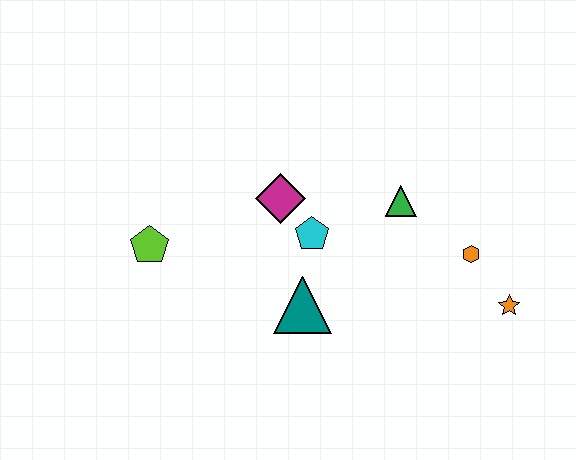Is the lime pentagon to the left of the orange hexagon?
Yes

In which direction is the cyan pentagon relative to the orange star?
The cyan pentagon is to the left of the orange star.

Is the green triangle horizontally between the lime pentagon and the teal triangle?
No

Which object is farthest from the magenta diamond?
The orange star is farthest from the magenta diamond.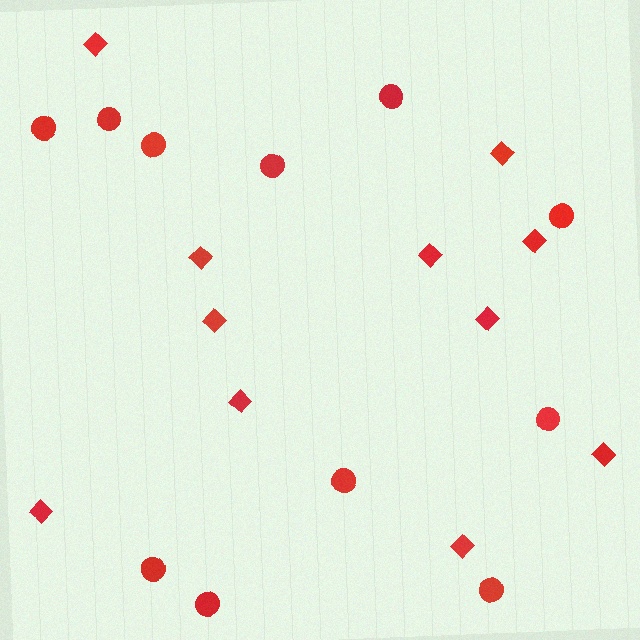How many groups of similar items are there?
There are 2 groups: one group of circles (11) and one group of diamonds (11).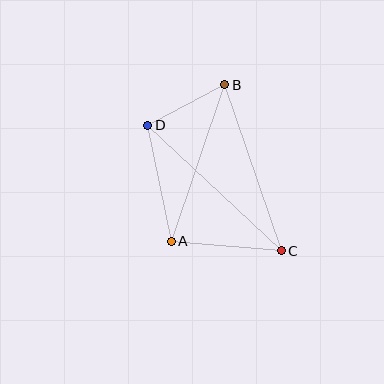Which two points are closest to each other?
Points B and D are closest to each other.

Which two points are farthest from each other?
Points C and D are farthest from each other.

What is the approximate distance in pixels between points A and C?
The distance between A and C is approximately 110 pixels.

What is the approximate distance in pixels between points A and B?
The distance between A and B is approximately 166 pixels.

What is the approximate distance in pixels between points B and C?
The distance between B and C is approximately 175 pixels.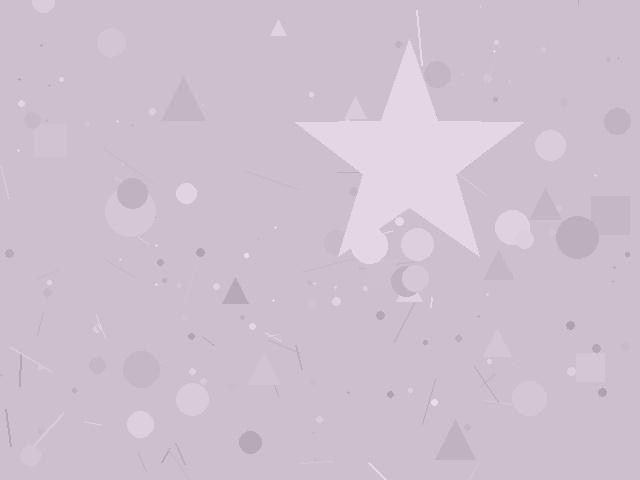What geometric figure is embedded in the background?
A star is embedded in the background.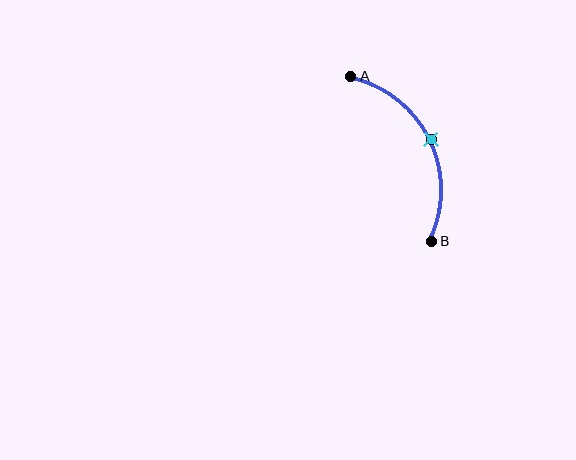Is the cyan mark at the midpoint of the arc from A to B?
Yes. The cyan mark lies on the arc at equal arc-length from both A and B — it is the arc midpoint.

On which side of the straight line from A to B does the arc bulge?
The arc bulges to the right of the straight line connecting A and B.